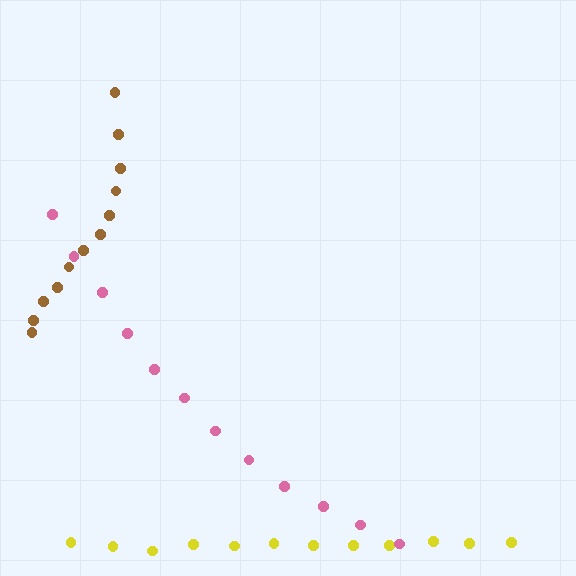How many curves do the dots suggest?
There are 3 distinct paths.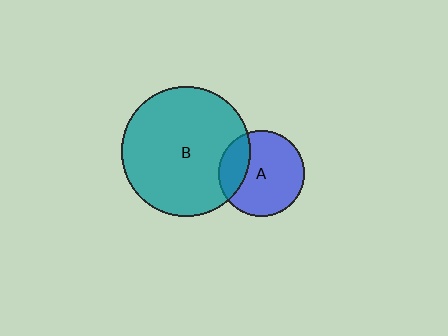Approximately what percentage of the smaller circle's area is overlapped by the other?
Approximately 25%.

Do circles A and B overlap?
Yes.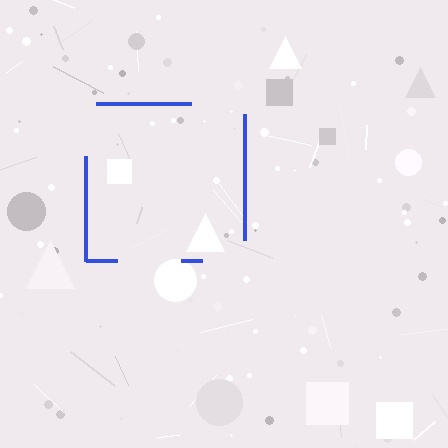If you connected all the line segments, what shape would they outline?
They would outline a square.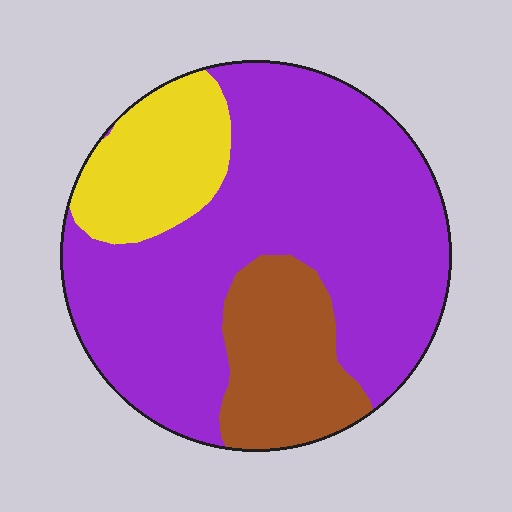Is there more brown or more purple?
Purple.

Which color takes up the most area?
Purple, at roughly 65%.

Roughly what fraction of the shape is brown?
Brown covers 18% of the shape.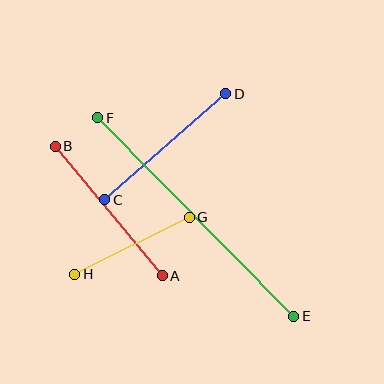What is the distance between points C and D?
The distance is approximately 161 pixels.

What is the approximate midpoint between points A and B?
The midpoint is at approximately (109, 211) pixels.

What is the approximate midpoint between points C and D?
The midpoint is at approximately (165, 147) pixels.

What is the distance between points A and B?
The distance is approximately 168 pixels.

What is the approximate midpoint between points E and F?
The midpoint is at approximately (196, 217) pixels.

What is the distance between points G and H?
The distance is approximately 128 pixels.